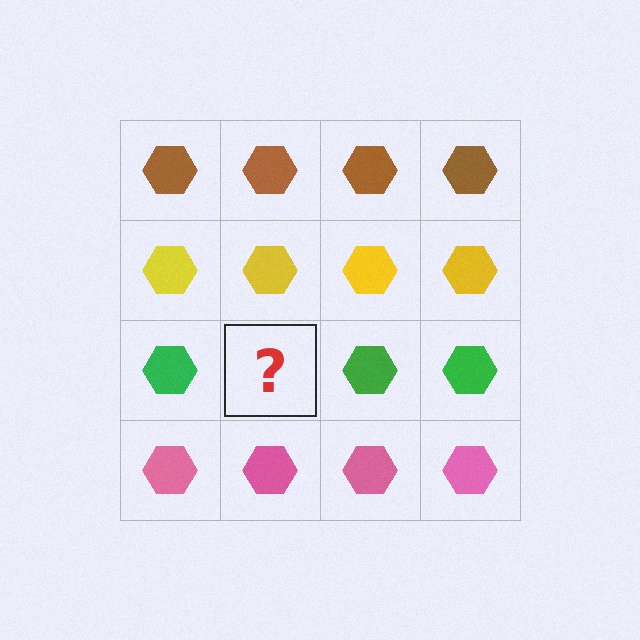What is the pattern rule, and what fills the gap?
The rule is that each row has a consistent color. The gap should be filled with a green hexagon.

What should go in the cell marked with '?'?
The missing cell should contain a green hexagon.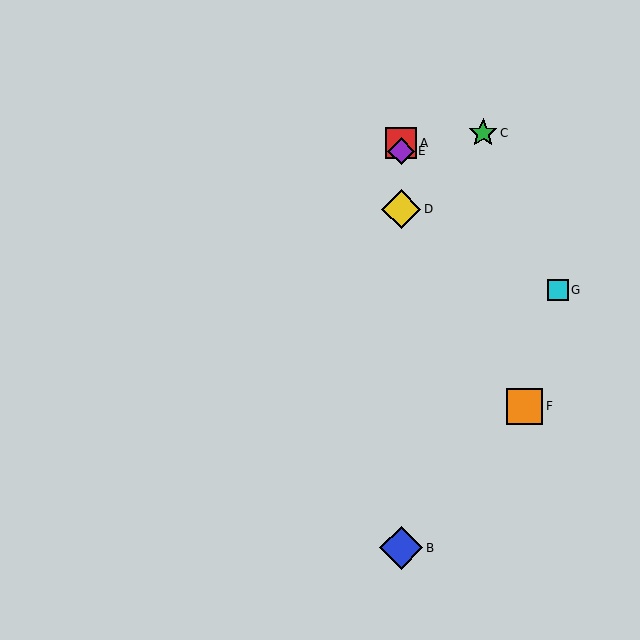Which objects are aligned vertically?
Objects A, B, D, E are aligned vertically.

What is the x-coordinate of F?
Object F is at x≈525.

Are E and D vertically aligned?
Yes, both are at x≈401.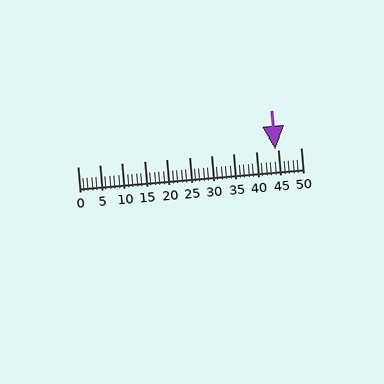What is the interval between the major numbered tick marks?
The major tick marks are spaced 5 units apart.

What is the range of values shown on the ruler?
The ruler shows values from 0 to 50.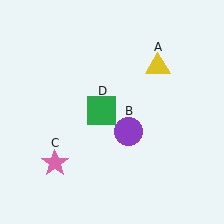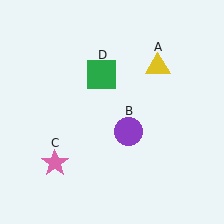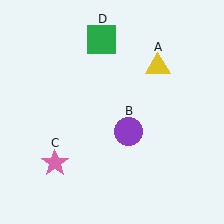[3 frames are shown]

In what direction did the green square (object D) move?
The green square (object D) moved up.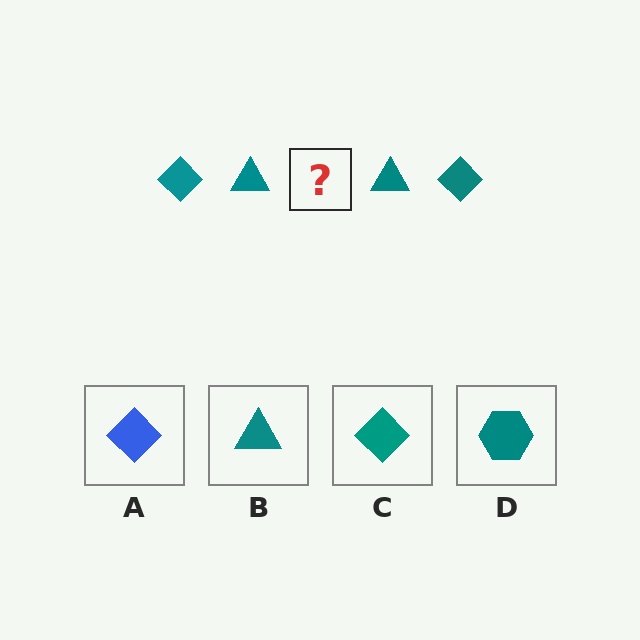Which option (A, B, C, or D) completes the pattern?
C.